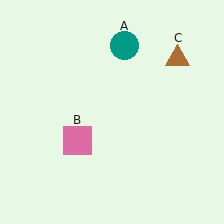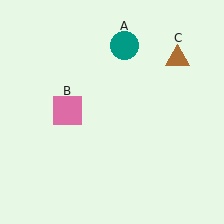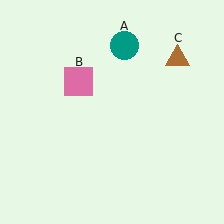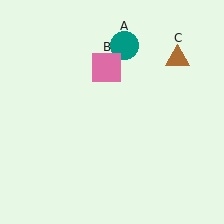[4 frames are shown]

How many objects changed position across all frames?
1 object changed position: pink square (object B).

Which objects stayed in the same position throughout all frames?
Teal circle (object A) and brown triangle (object C) remained stationary.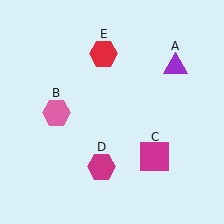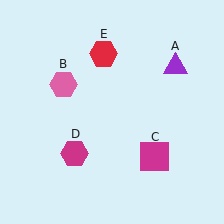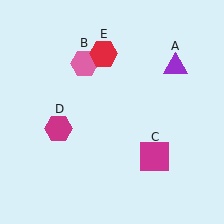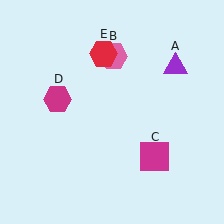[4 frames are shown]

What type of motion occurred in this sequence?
The pink hexagon (object B), magenta hexagon (object D) rotated clockwise around the center of the scene.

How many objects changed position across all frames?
2 objects changed position: pink hexagon (object B), magenta hexagon (object D).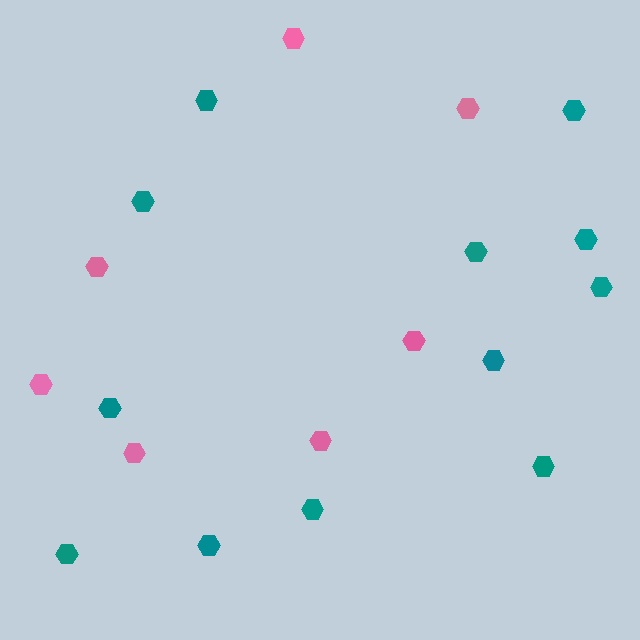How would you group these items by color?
There are 2 groups: one group of pink hexagons (7) and one group of teal hexagons (12).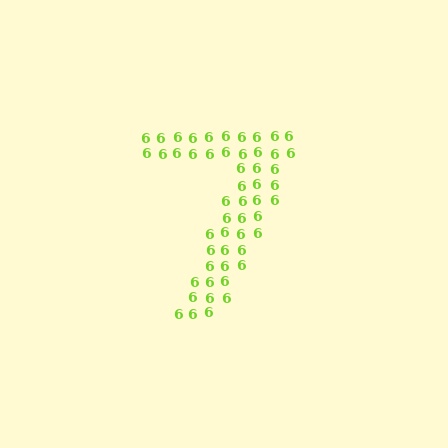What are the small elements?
The small elements are digit 6's.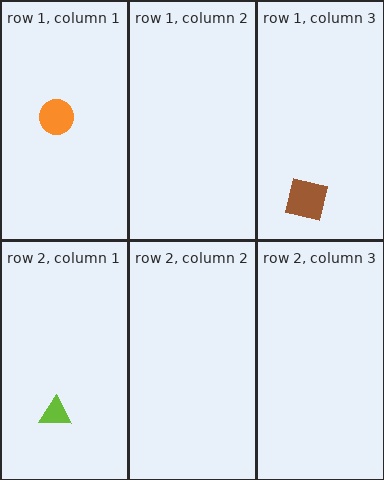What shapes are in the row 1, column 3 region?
The brown square.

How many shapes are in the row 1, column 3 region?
1.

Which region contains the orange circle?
The row 1, column 1 region.